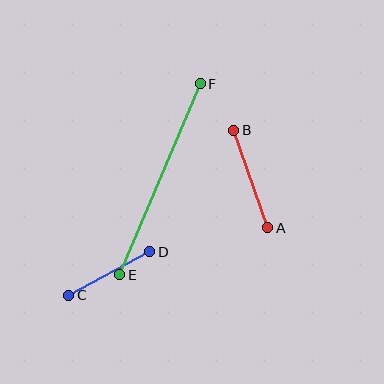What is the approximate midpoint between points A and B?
The midpoint is at approximately (251, 179) pixels.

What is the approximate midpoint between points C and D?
The midpoint is at approximately (109, 273) pixels.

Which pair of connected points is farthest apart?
Points E and F are farthest apart.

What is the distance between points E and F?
The distance is approximately 207 pixels.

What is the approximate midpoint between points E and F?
The midpoint is at approximately (160, 179) pixels.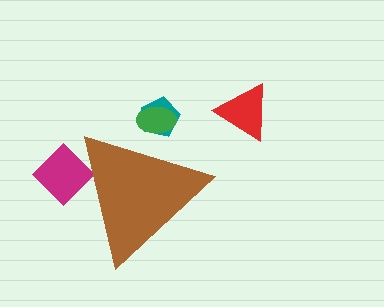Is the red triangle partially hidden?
No, the red triangle is fully visible.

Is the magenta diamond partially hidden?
Yes, the magenta diamond is partially hidden behind the brown triangle.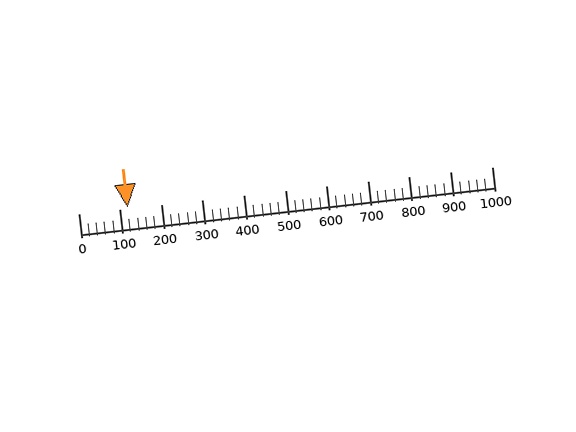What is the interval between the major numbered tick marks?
The major tick marks are spaced 100 units apart.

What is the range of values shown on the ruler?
The ruler shows values from 0 to 1000.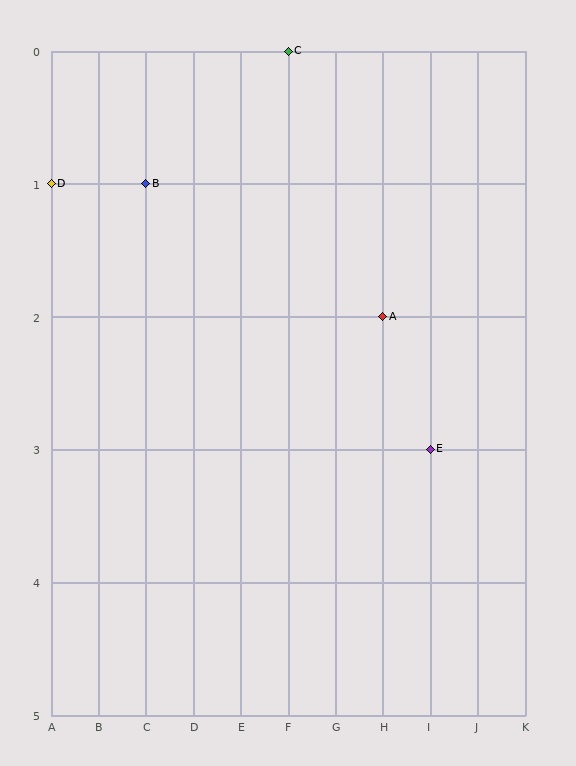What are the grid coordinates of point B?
Point B is at grid coordinates (C, 1).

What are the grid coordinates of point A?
Point A is at grid coordinates (H, 2).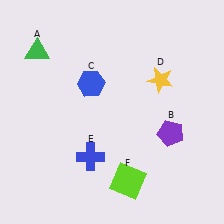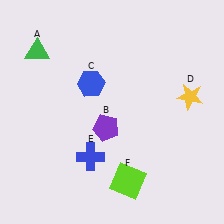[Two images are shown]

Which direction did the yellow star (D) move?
The yellow star (D) moved right.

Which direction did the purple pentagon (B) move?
The purple pentagon (B) moved left.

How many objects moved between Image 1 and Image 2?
2 objects moved between the two images.